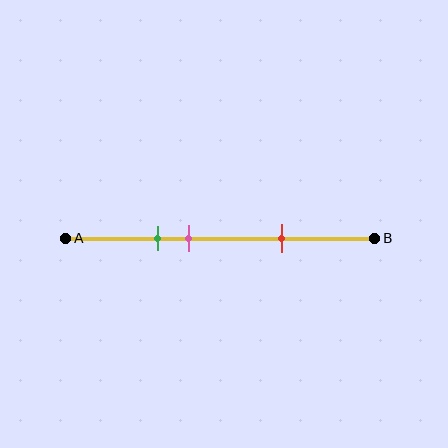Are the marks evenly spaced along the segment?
No, the marks are not evenly spaced.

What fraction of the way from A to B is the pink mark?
The pink mark is approximately 40% (0.4) of the way from A to B.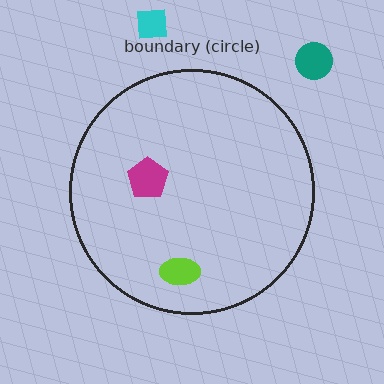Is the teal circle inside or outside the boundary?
Outside.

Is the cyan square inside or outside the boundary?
Outside.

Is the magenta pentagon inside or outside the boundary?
Inside.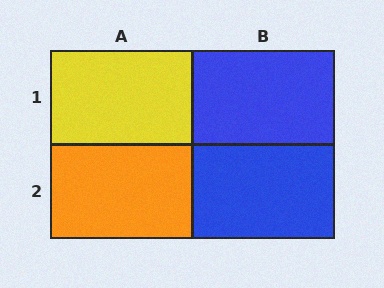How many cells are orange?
1 cell is orange.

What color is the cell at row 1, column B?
Blue.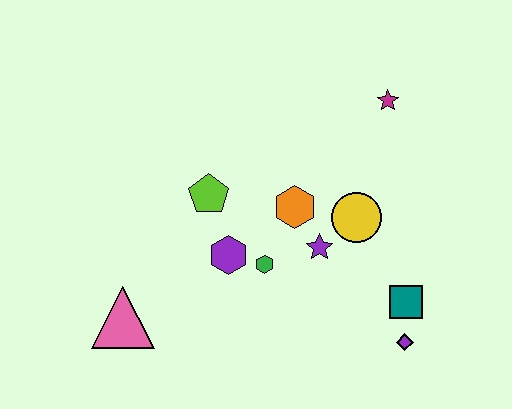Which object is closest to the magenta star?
The yellow circle is closest to the magenta star.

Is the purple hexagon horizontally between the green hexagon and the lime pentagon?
Yes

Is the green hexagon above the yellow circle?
No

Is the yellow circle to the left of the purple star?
No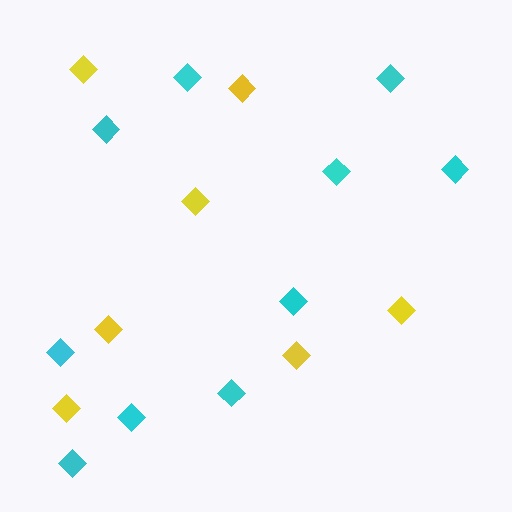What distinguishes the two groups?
There are 2 groups: one group of yellow diamonds (7) and one group of cyan diamonds (10).